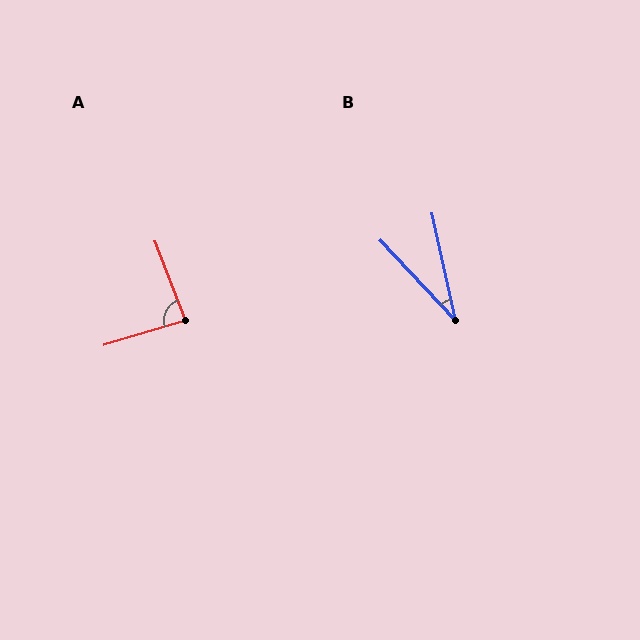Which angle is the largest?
A, at approximately 86 degrees.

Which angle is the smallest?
B, at approximately 31 degrees.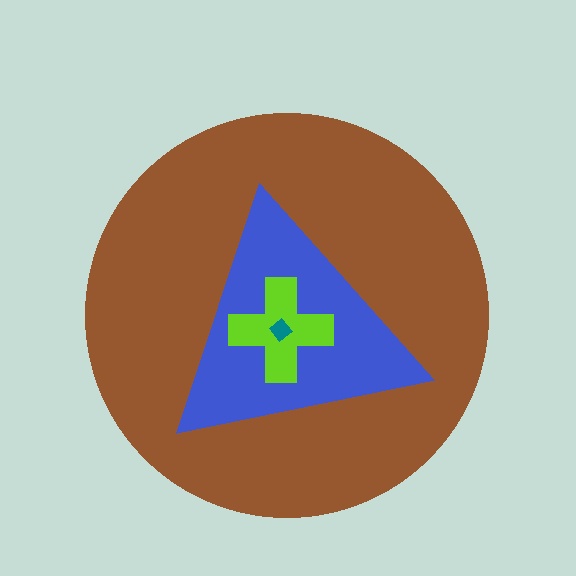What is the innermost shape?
The teal diamond.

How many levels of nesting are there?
4.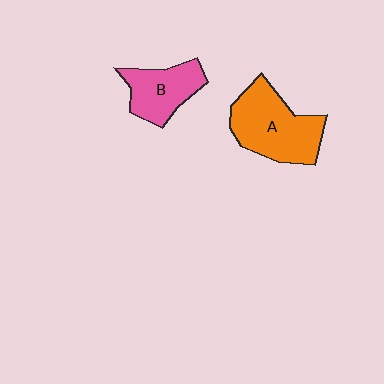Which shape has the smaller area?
Shape B (pink).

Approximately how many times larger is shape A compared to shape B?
Approximately 1.5 times.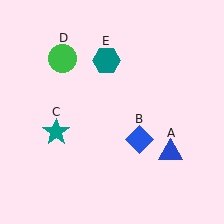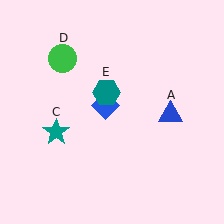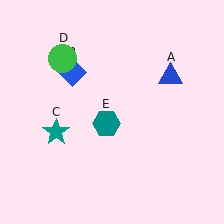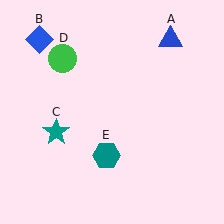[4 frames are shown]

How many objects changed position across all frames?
3 objects changed position: blue triangle (object A), blue diamond (object B), teal hexagon (object E).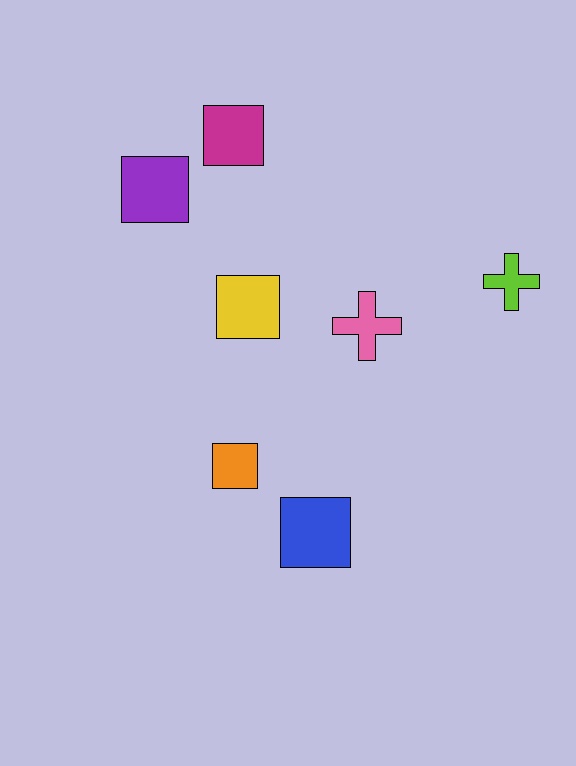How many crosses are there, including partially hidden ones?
There are 2 crosses.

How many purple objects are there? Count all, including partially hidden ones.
There is 1 purple object.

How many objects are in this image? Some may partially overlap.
There are 7 objects.